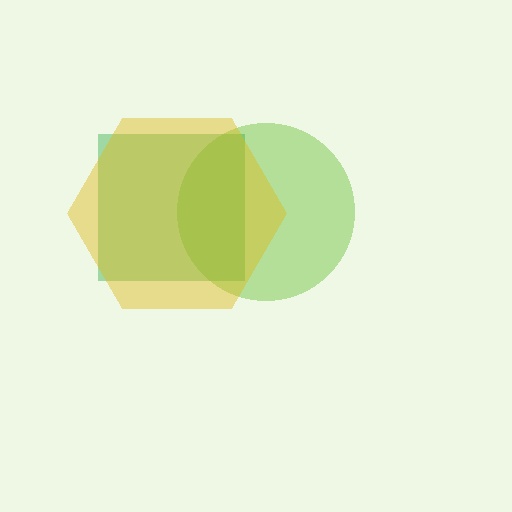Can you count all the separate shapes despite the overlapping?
Yes, there are 3 separate shapes.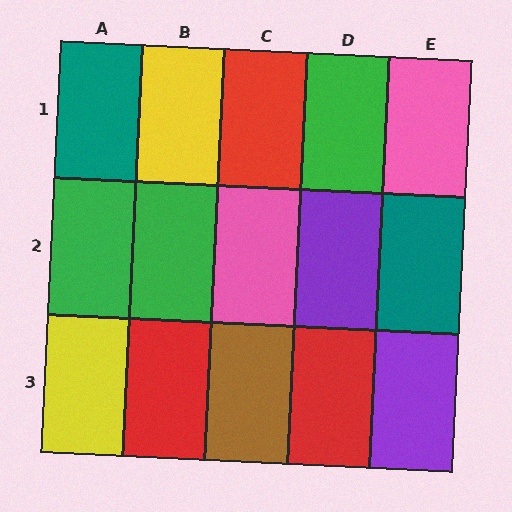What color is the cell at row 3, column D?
Red.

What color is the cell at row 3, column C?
Brown.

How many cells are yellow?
2 cells are yellow.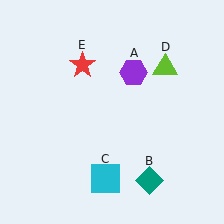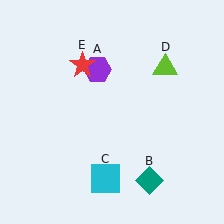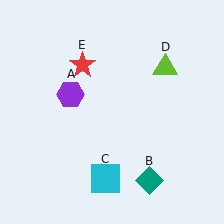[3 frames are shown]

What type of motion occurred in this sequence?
The purple hexagon (object A) rotated counterclockwise around the center of the scene.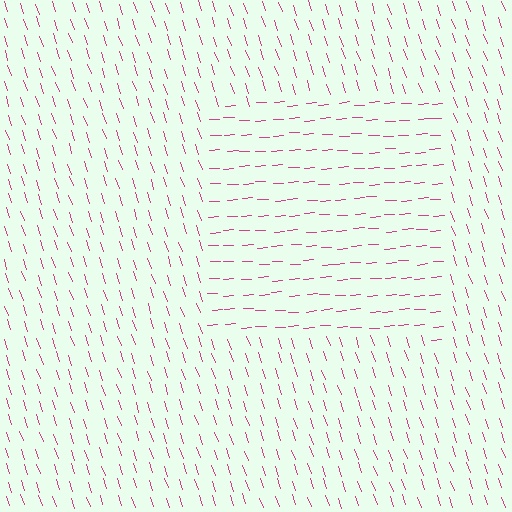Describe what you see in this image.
The image is filled with small magenta line segments. A rectangle region in the image has lines oriented differently from the surrounding lines, creating a visible texture boundary.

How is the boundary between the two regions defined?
The boundary is defined purely by a change in line orientation (approximately 75 degrees difference). All lines are the same color and thickness.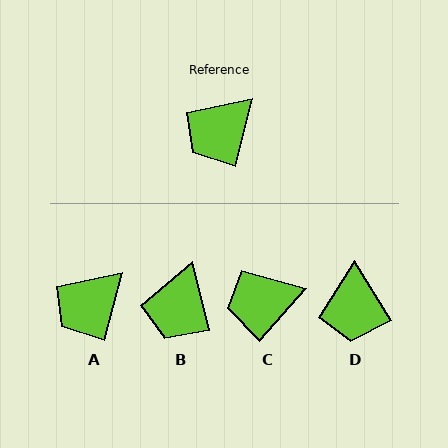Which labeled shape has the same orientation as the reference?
A.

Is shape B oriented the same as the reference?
No, it is off by about 28 degrees.